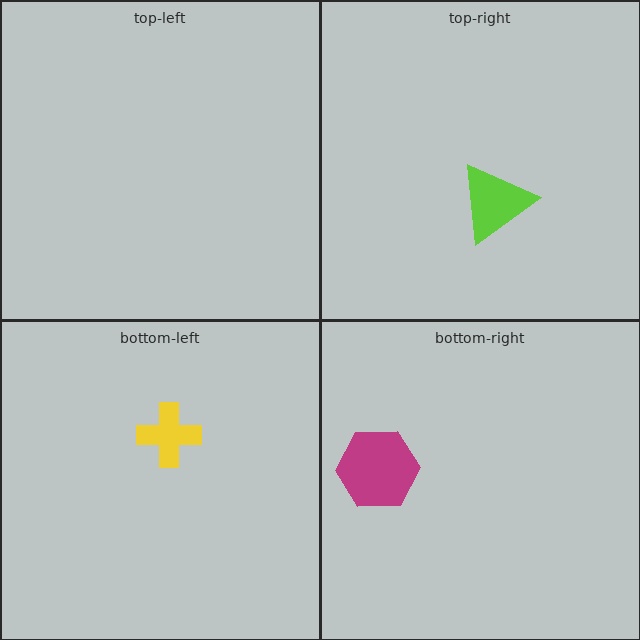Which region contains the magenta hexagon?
The bottom-right region.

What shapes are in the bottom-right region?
The magenta hexagon.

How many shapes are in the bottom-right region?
1.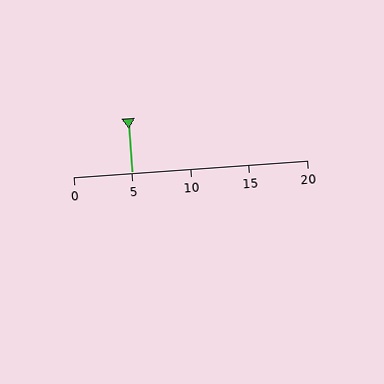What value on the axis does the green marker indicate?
The marker indicates approximately 5.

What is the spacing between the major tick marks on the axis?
The major ticks are spaced 5 apart.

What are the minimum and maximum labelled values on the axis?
The axis runs from 0 to 20.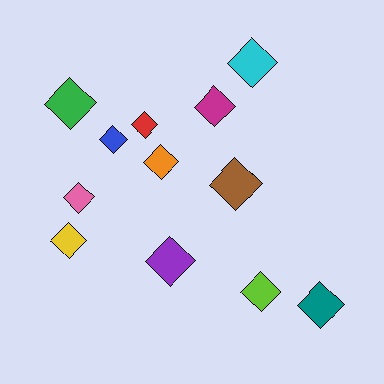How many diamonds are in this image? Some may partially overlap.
There are 12 diamonds.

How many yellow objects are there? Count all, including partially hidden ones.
There is 1 yellow object.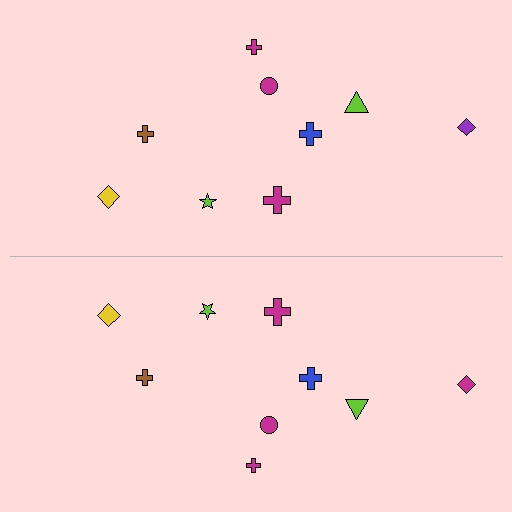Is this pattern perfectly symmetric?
No, the pattern is not perfectly symmetric. The magenta diamond on the bottom side breaks the symmetry — its mirror counterpart is purple.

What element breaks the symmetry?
The magenta diamond on the bottom side breaks the symmetry — its mirror counterpart is purple.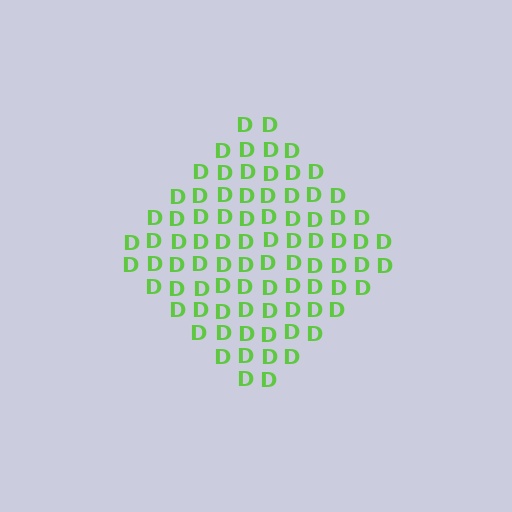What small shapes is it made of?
It is made of small letter D's.